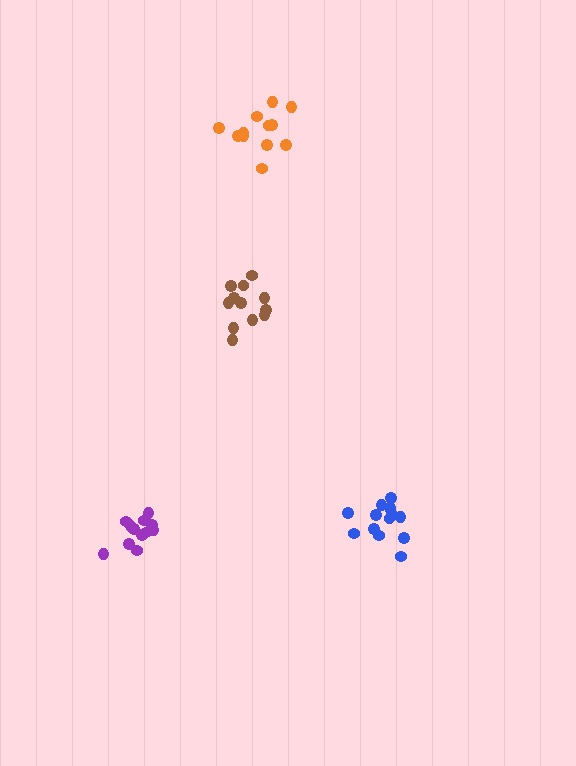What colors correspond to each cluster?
The clusters are colored: blue, brown, purple, orange.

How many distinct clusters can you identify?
There are 4 distinct clusters.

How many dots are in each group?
Group 1: 13 dots, Group 2: 12 dots, Group 3: 12 dots, Group 4: 12 dots (49 total).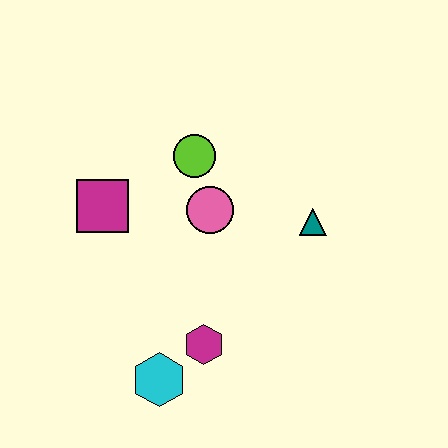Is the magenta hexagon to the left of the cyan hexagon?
No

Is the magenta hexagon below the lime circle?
Yes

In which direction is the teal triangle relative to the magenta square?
The teal triangle is to the right of the magenta square.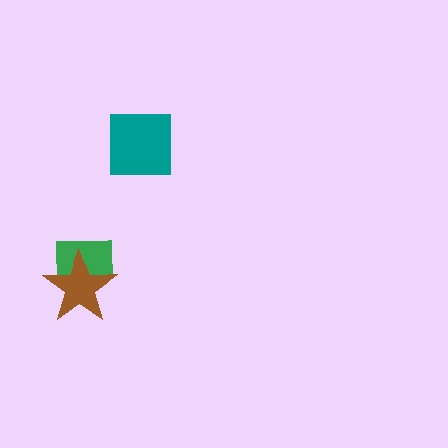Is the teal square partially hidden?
No, no other shape covers it.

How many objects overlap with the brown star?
1 object overlaps with the brown star.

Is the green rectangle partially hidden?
Yes, it is partially covered by another shape.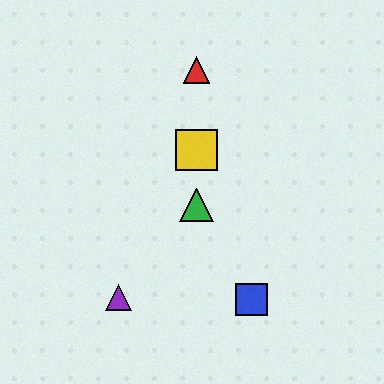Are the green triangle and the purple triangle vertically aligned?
No, the green triangle is at x≈197 and the purple triangle is at x≈119.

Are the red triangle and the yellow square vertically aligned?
Yes, both are at x≈197.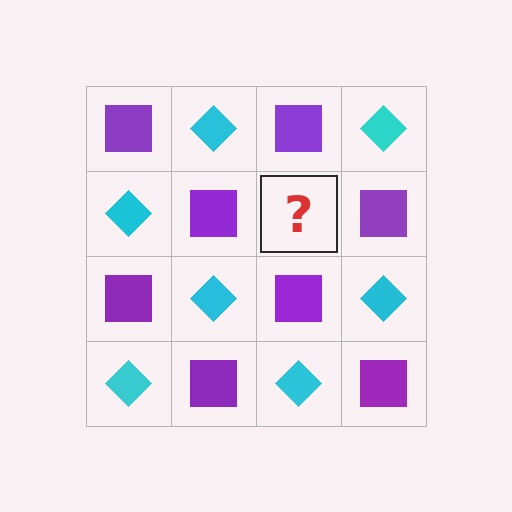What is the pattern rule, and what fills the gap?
The rule is that it alternates purple square and cyan diamond in a checkerboard pattern. The gap should be filled with a cyan diamond.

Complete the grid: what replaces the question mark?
The question mark should be replaced with a cyan diamond.